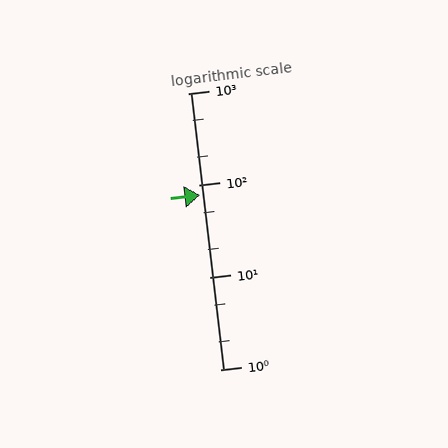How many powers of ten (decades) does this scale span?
The scale spans 3 decades, from 1 to 1000.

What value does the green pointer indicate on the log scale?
The pointer indicates approximately 79.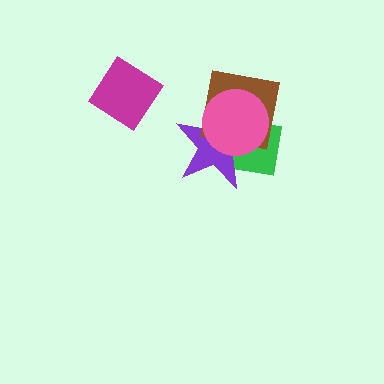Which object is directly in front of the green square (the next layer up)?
The purple star is directly in front of the green square.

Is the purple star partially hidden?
Yes, it is partially covered by another shape.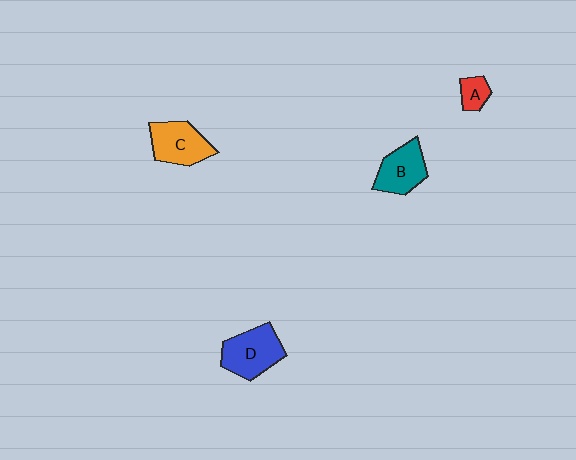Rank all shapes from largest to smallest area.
From largest to smallest: D (blue), C (orange), B (teal), A (red).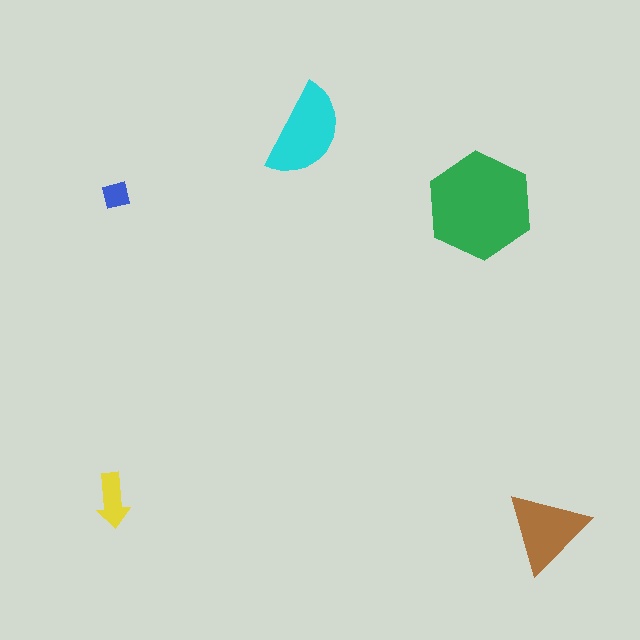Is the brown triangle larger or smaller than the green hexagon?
Smaller.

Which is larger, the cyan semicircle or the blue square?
The cyan semicircle.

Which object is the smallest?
The blue square.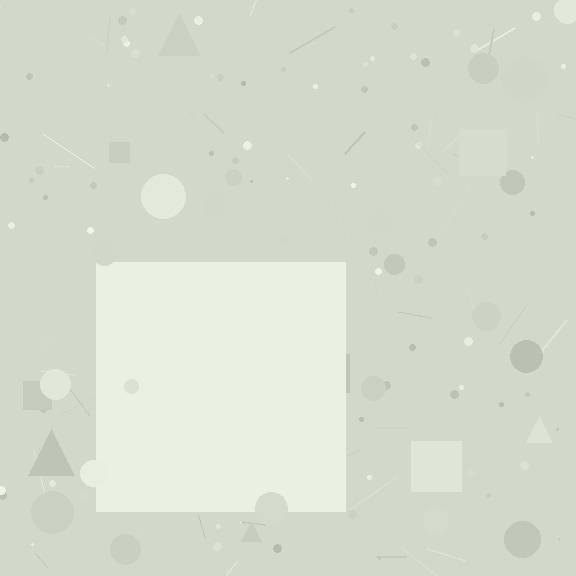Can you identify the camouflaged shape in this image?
The camouflaged shape is a square.